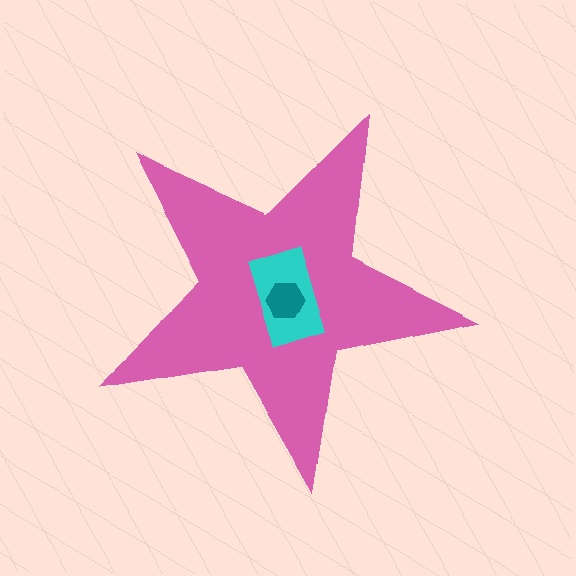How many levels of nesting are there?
3.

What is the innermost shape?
The teal hexagon.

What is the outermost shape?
The pink star.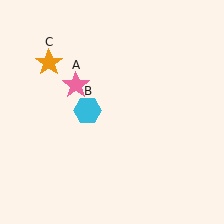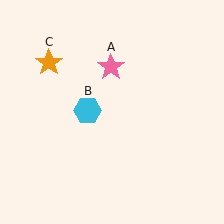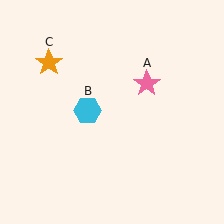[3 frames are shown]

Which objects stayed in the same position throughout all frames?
Cyan hexagon (object B) and orange star (object C) remained stationary.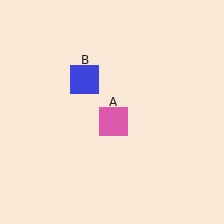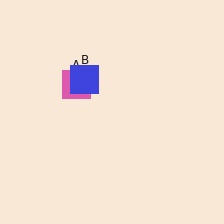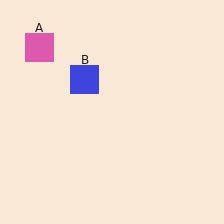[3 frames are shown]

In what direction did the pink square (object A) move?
The pink square (object A) moved up and to the left.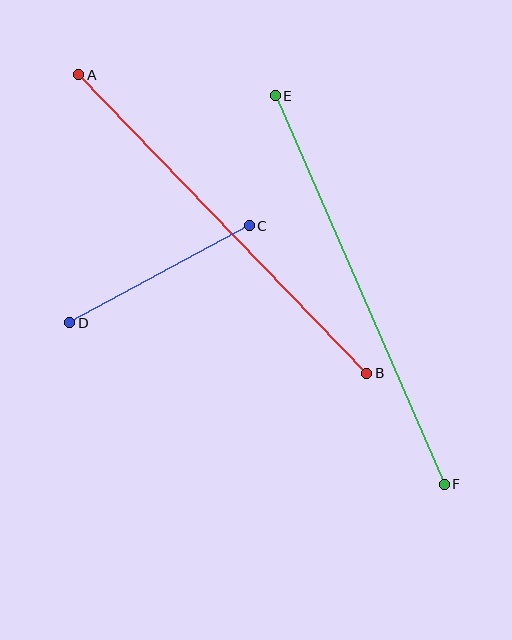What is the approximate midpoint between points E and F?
The midpoint is at approximately (360, 290) pixels.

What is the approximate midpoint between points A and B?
The midpoint is at approximately (223, 224) pixels.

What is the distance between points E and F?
The distance is approximately 423 pixels.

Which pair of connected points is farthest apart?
Points E and F are farthest apart.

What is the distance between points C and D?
The distance is approximately 204 pixels.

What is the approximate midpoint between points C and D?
The midpoint is at approximately (160, 274) pixels.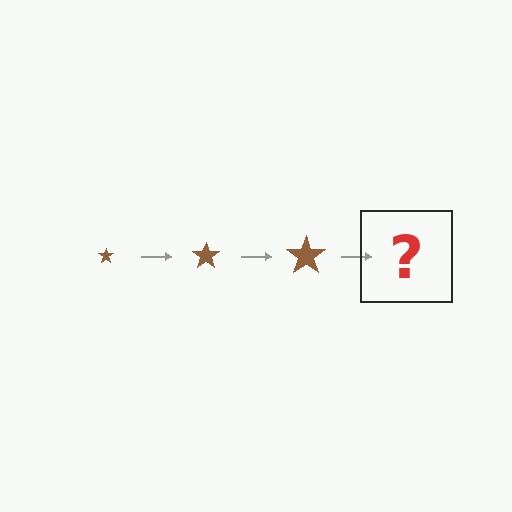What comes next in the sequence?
The next element should be a brown star, larger than the previous one.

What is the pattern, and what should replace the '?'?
The pattern is that the star gets progressively larger each step. The '?' should be a brown star, larger than the previous one.